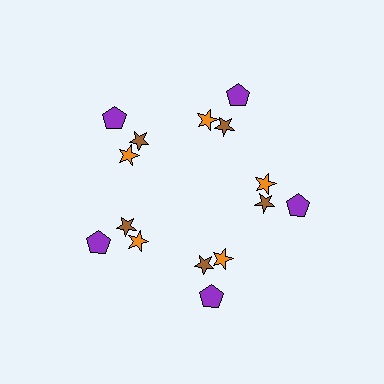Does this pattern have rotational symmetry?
Yes, this pattern has 5-fold rotational symmetry. It looks the same after rotating 72 degrees around the center.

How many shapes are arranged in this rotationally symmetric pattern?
There are 15 shapes, arranged in 5 groups of 3.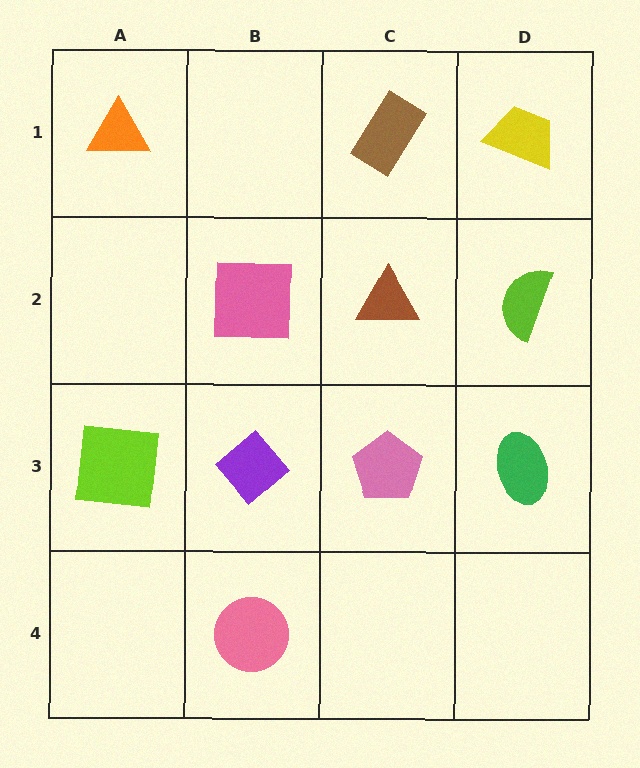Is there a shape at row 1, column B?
No, that cell is empty.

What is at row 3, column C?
A pink pentagon.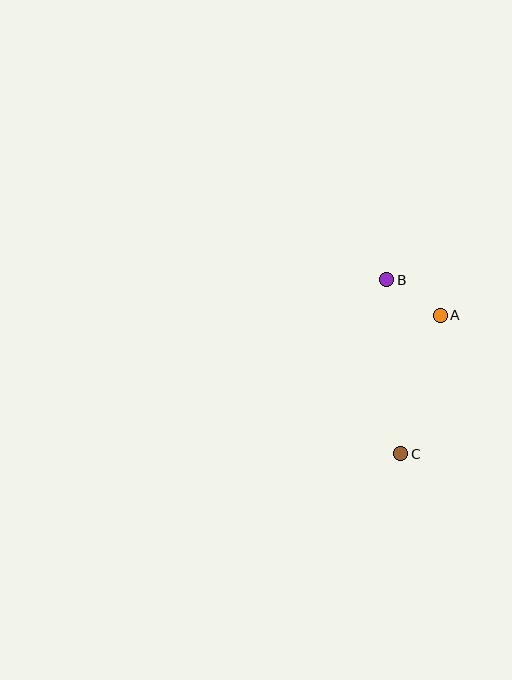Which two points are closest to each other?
Points A and B are closest to each other.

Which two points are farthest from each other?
Points B and C are farthest from each other.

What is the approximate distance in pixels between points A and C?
The distance between A and C is approximately 144 pixels.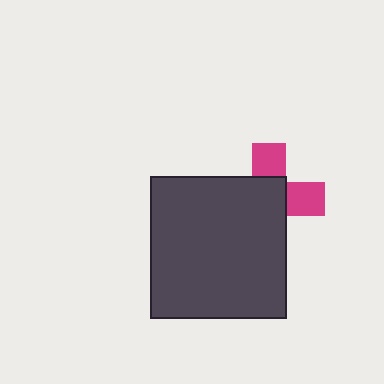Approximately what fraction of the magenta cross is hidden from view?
Roughly 63% of the magenta cross is hidden behind the dark gray rectangle.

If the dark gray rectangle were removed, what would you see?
You would see the complete magenta cross.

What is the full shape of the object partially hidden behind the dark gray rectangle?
The partially hidden object is a magenta cross.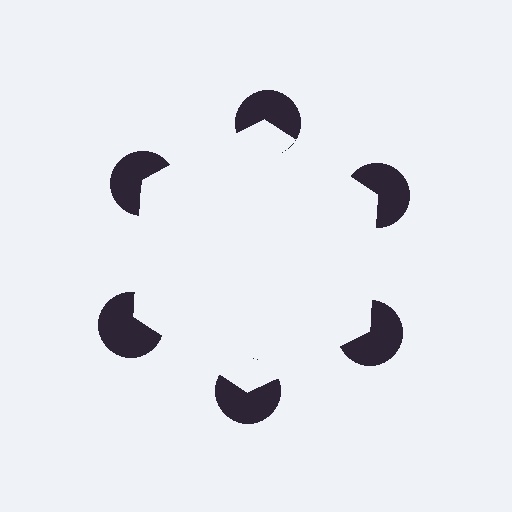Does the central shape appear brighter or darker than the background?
It typically appears slightly brighter than the background, even though no actual brightness change is drawn.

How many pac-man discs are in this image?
There are 6 — one at each vertex of the illusory hexagon.